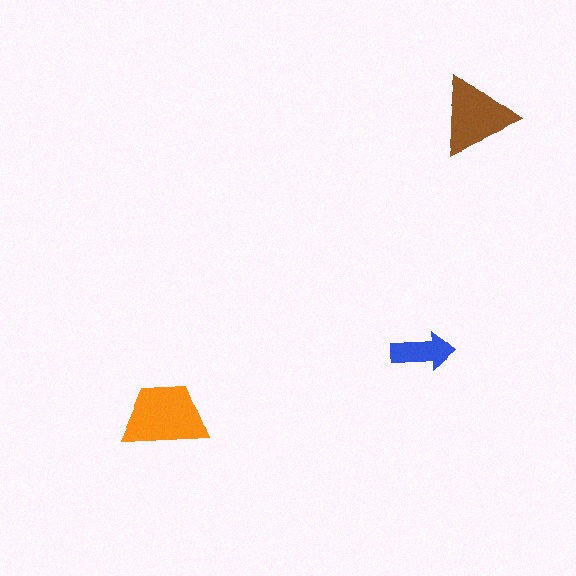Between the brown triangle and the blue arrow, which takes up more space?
The brown triangle.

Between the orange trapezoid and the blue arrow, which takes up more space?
The orange trapezoid.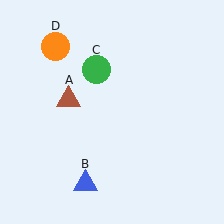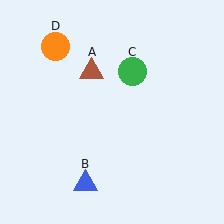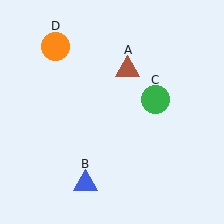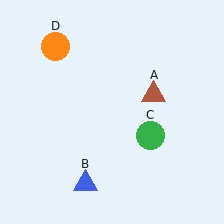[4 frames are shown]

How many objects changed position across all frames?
2 objects changed position: brown triangle (object A), green circle (object C).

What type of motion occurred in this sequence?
The brown triangle (object A), green circle (object C) rotated clockwise around the center of the scene.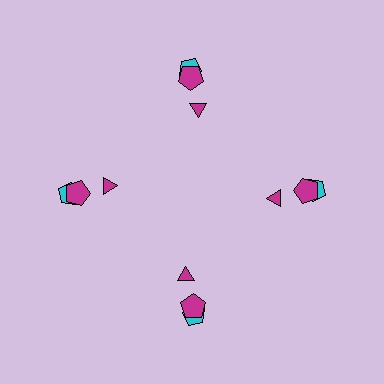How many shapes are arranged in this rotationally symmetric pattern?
There are 12 shapes, arranged in 4 groups of 3.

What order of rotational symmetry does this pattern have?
This pattern has 4-fold rotational symmetry.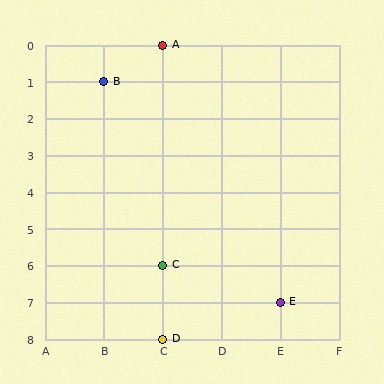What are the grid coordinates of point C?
Point C is at grid coordinates (C, 6).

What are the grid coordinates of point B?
Point B is at grid coordinates (B, 1).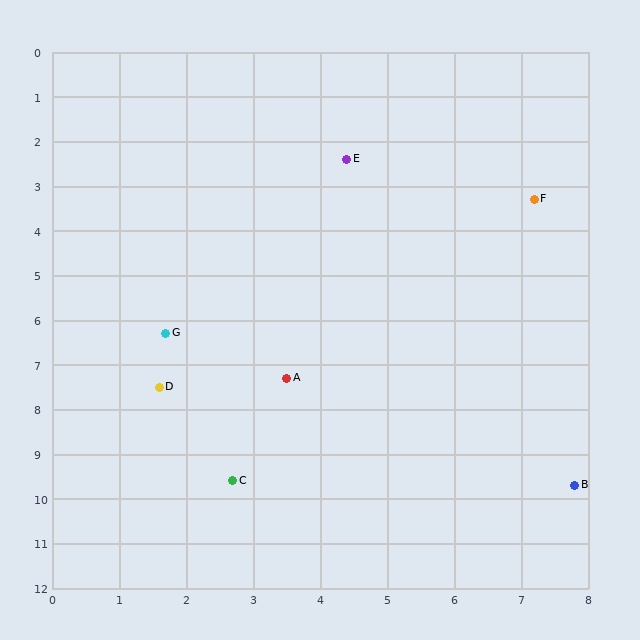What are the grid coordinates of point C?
Point C is at approximately (2.7, 9.6).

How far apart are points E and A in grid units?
Points E and A are about 5.0 grid units apart.